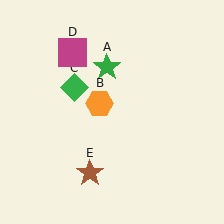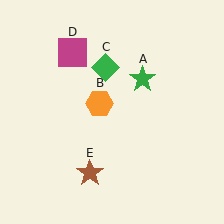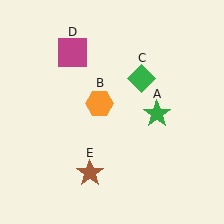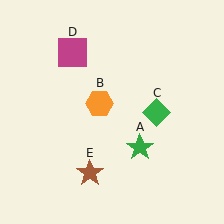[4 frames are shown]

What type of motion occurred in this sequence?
The green star (object A), green diamond (object C) rotated clockwise around the center of the scene.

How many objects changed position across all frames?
2 objects changed position: green star (object A), green diamond (object C).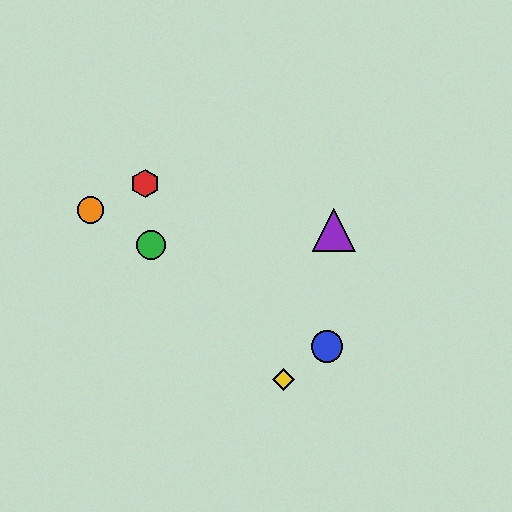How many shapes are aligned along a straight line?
3 shapes (the blue circle, the green circle, the orange circle) are aligned along a straight line.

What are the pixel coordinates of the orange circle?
The orange circle is at (90, 210).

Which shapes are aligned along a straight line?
The blue circle, the green circle, the orange circle are aligned along a straight line.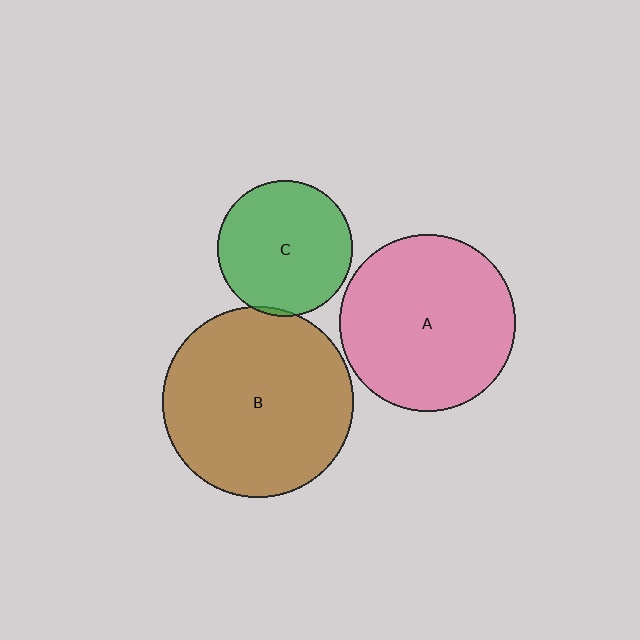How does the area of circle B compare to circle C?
Approximately 2.0 times.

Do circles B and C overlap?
Yes.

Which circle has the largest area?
Circle B (brown).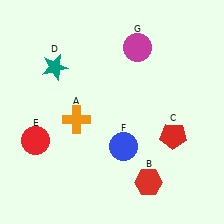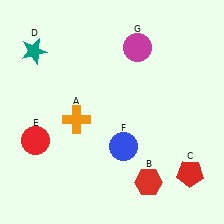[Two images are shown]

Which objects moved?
The objects that moved are: the red pentagon (C), the teal star (D).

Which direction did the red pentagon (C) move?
The red pentagon (C) moved down.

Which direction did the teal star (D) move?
The teal star (D) moved left.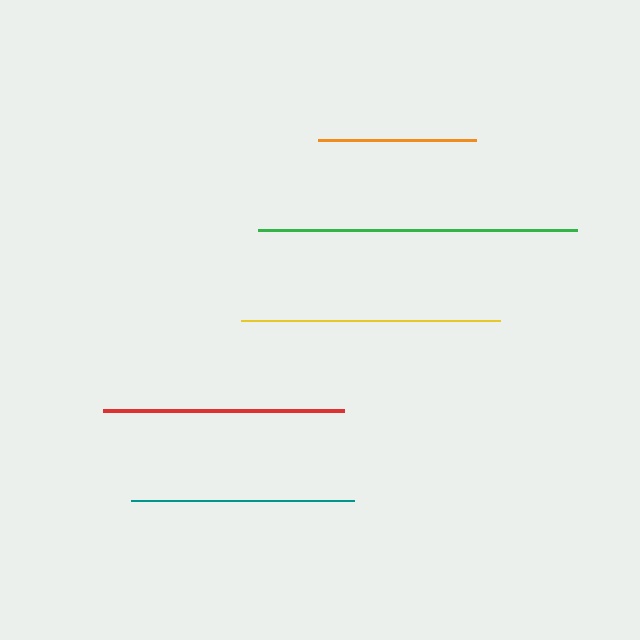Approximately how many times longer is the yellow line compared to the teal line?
The yellow line is approximately 1.2 times the length of the teal line.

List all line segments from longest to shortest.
From longest to shortest: green, yellow, red, teal, orange.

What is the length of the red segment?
The red segment is approximately 241 pixels long.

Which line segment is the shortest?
The orange line is the shortest at approximately 158 pixels.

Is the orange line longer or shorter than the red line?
The red line is longer than the orange line.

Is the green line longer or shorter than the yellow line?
The green line is longer than the yellow line.